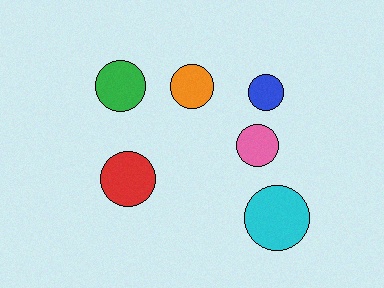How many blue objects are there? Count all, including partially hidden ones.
There is 1 blue object.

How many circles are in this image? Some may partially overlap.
There are 6 circles.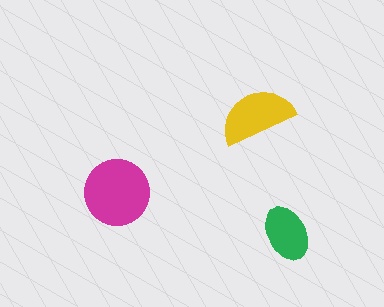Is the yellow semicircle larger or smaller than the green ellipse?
Larger.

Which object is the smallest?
The green ellipse.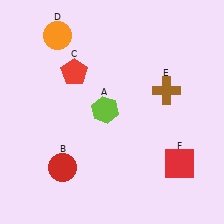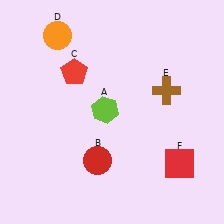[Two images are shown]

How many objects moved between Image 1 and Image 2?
1 object moved between the two images.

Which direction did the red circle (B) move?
The red circle (B) moved right.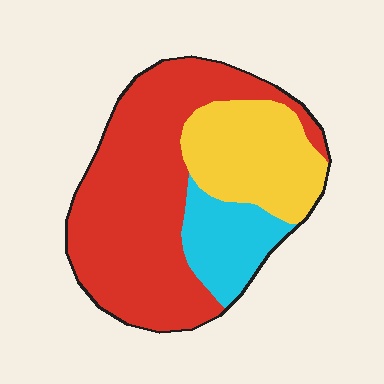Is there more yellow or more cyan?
Yellow.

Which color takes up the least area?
Cyan, at roughly 15%.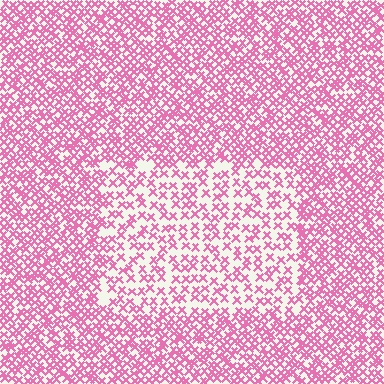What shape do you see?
I see a rectangle.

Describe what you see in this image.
The image contains small pink elements arranged at two different densities. A rectangle-shaped region is visible where the elements are less densely packed than the surrounding area.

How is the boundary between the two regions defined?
The boundary is defined by a change in element density (approximately 1.9x ratio). All elements are the same color, size, and shape.